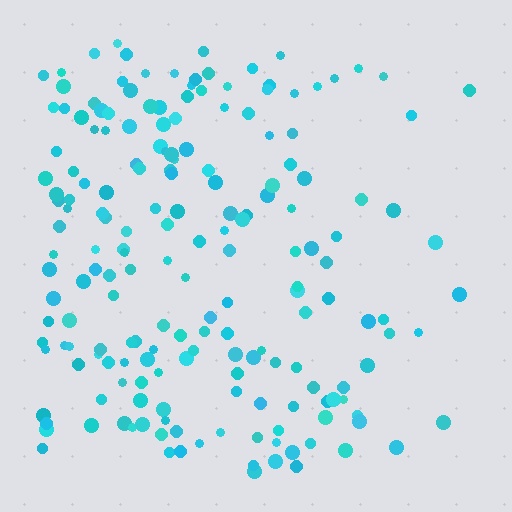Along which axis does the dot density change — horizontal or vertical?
Horizontal.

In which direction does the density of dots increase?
From right to left, with the left side densest.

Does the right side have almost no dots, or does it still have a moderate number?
Still a moderate number, just noticeably fewer than the left.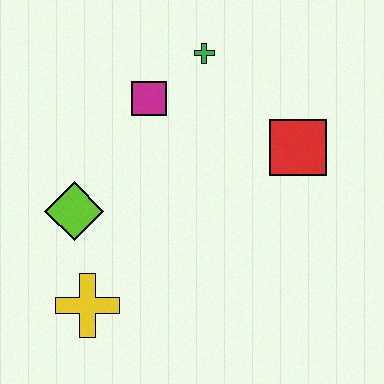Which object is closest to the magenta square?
The green cross is closest to the magenta square.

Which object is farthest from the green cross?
The yellow cross is farthest from the green cross.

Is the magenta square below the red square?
No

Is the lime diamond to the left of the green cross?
Yes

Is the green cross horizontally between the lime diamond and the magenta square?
No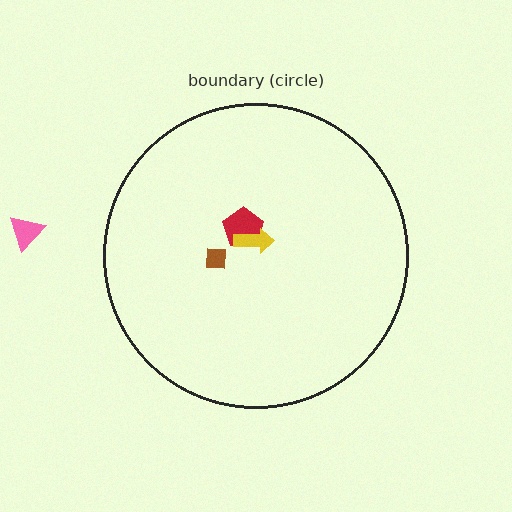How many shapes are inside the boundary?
3 inside, 1 outside.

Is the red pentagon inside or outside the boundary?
Inside.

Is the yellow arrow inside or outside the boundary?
Inside.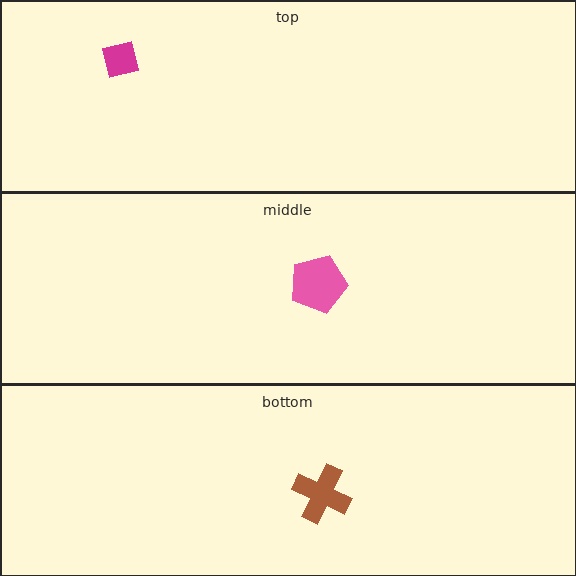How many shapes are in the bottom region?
1.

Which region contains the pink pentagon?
The middle region.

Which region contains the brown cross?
The bottom region.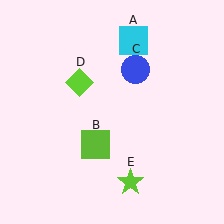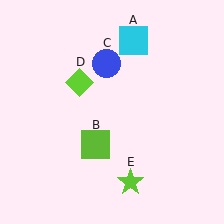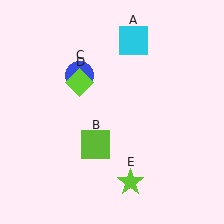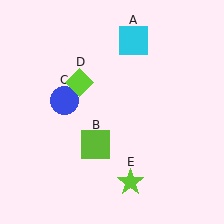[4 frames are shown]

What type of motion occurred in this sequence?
The blue circle (object C) rotated counterclockwise around the center of the scene.